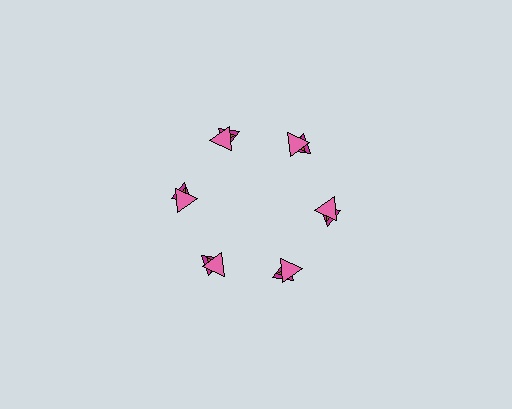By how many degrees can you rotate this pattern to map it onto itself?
The pattern maps onto itself every 60 degrees of rotation.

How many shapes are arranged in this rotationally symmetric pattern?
There are 18 shapes, arranged in 6 groups of 3.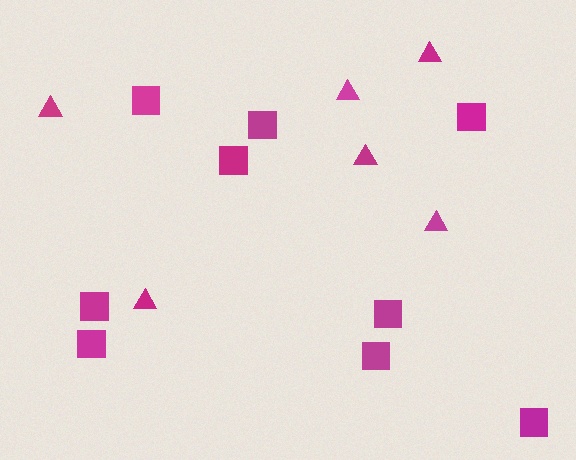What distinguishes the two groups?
There are 2 groups: one group of squares (9) and one group of triangles (6).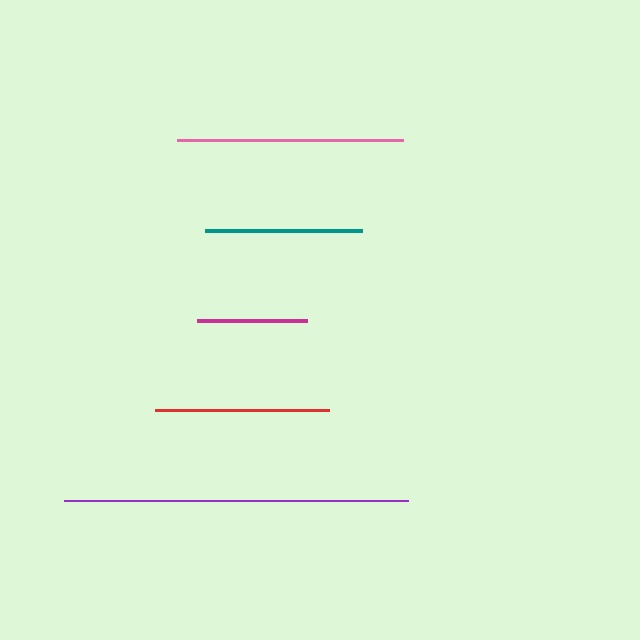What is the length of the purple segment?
The purple segment is approximately 344 pixels long.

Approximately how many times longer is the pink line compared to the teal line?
The pink line is approximately 1.4 times the length of the teal line.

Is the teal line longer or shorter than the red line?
The red line is longer than the teal line.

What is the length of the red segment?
The red segment is approximately 174 pixels long.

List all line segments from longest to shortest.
From longest to shortest: purple, pink, red, teal, magenta.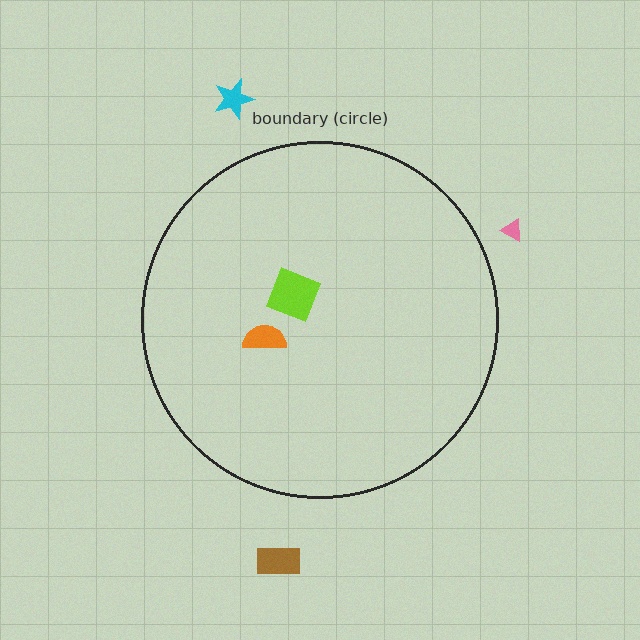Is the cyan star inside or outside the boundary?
Outside.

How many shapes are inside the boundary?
2 inside, 3 outside.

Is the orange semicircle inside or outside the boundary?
Inside.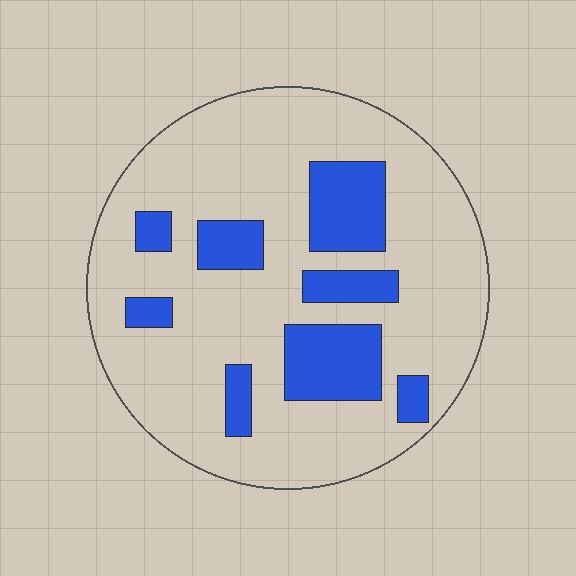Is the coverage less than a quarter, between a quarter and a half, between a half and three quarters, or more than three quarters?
Less than a quarter.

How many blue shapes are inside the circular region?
8.